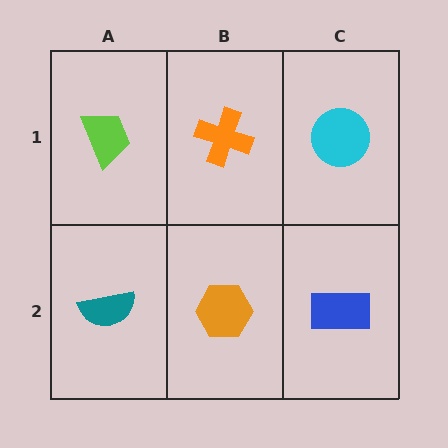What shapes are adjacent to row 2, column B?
An orange cross (row 1, column B), a teal semicircle (row 2, column A), a blue rectangle (row 2, column C).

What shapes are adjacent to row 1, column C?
A blue rectangle (row 2, column C), an orange cross (row 1, column B).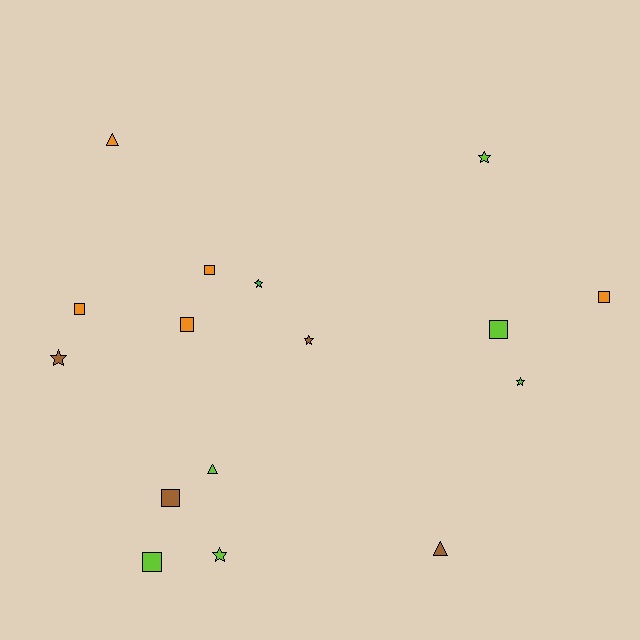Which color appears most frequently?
Lime, with 6 objects.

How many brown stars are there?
There are 2 brown stars.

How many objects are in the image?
There are 16 objects.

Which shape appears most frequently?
Square, with 7 objects.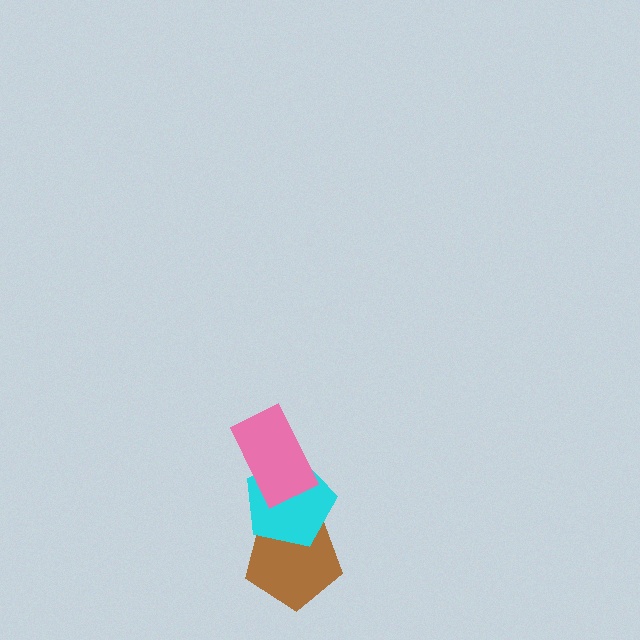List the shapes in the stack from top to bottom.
From top to bottom: the pink rectangle, the cyan pentagon, the brown pentagon.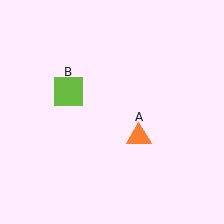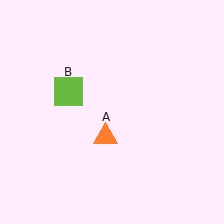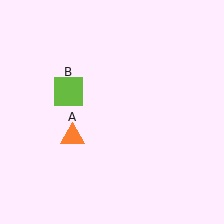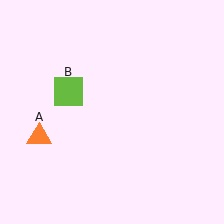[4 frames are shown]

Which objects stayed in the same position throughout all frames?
Lime square (object B) remained stationary.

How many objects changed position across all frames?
1 object changed position: orange triangle (object A).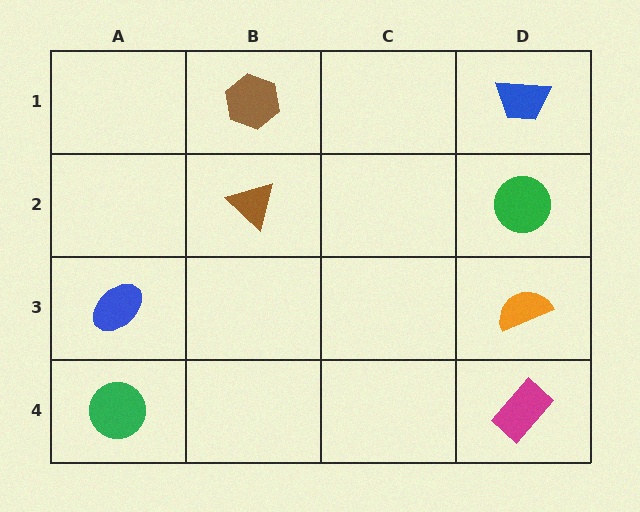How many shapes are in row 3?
2 shapes.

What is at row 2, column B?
A brown triangle.